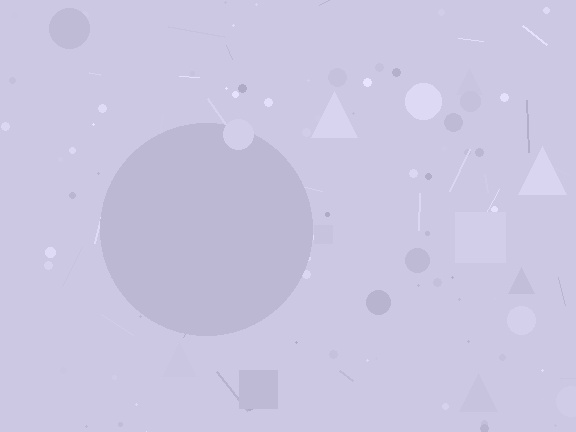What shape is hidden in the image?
A circle is hidden in the image.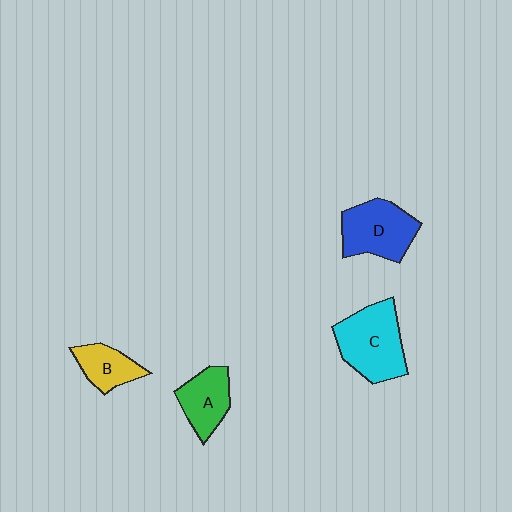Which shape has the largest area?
Shape C (cyan).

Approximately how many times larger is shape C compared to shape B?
Approximately 1.9 times.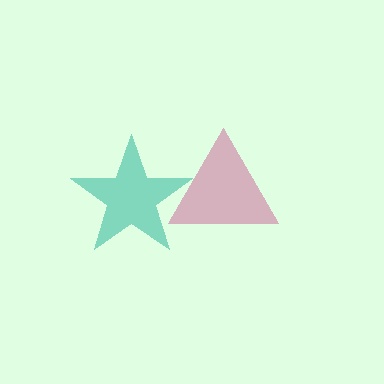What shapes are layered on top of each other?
The layered shapes are: a teal star, a magenta triangle.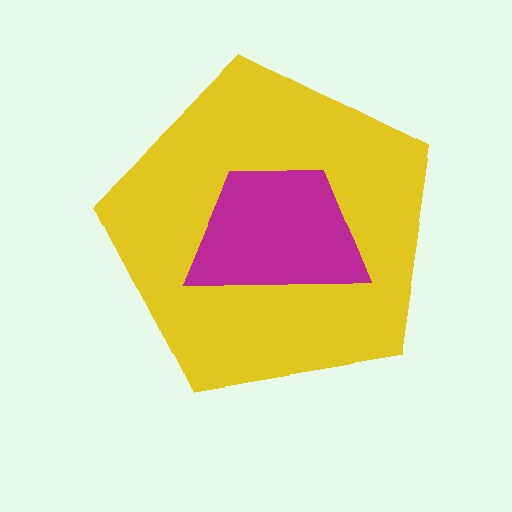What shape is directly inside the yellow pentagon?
The magenta trapezoid.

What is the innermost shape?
The magenta trapezoid.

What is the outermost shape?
The yellow pentagon.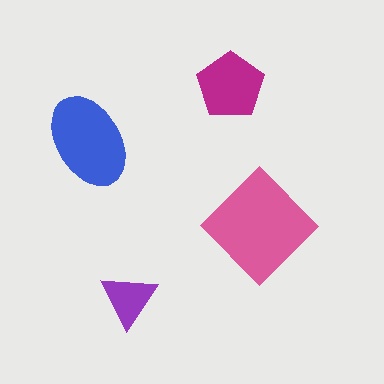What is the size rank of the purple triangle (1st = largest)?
4th.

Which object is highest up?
The magenta pentagon is topmost.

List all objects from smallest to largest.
The purple triangle, the magenta pentagon, the blue ellipse, the pink diamond.